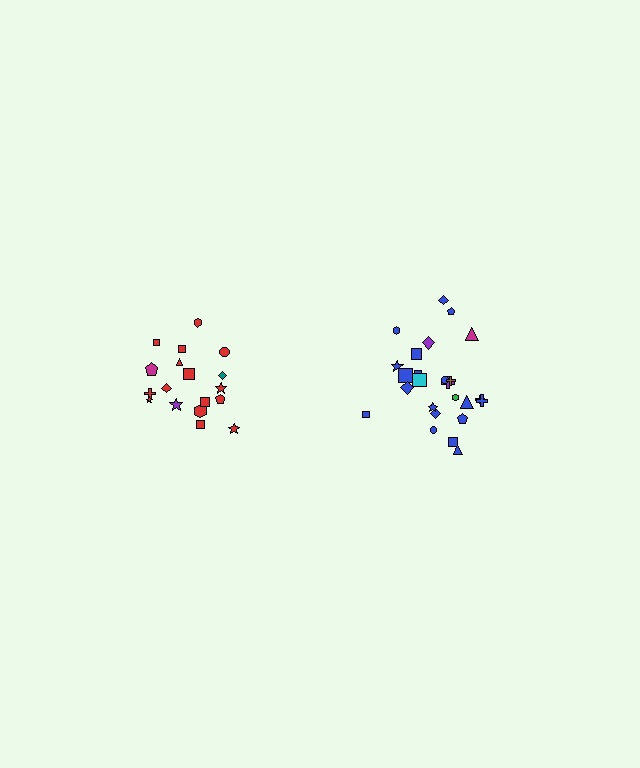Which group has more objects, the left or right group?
The right group.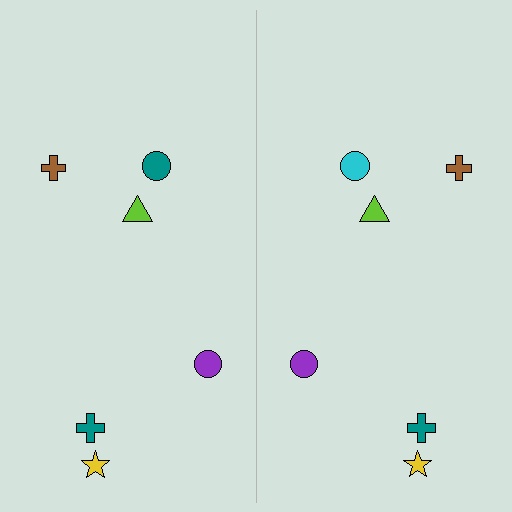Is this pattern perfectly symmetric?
No, the pattern is not perfectly symmetric. The cyan circle on the right side breaks the symmetry — its mirror counterpart is teal.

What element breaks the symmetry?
The cyan circle on the right side breaks the symmetry — its mirror counterpart is teal.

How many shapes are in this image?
There are 12 shapes in this image.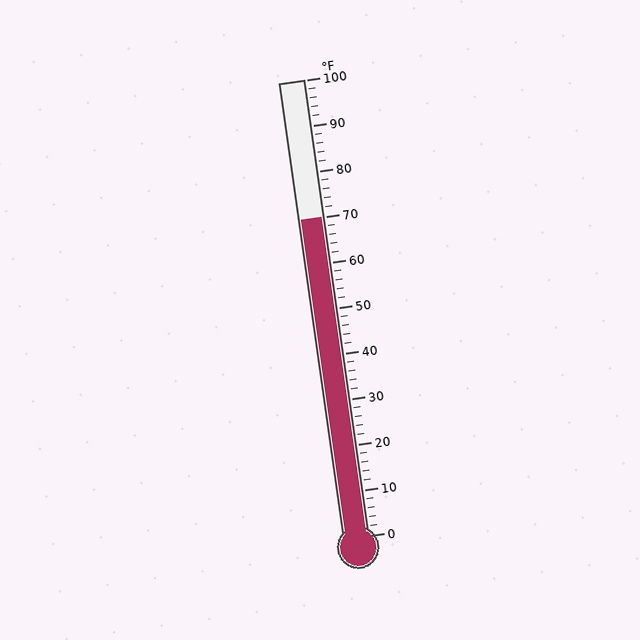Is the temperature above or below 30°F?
The temperature is above 30°F.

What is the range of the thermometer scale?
The thermometer scale ranges from 0°F to 100°F.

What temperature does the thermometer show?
The thermometer shows approximately 70°F.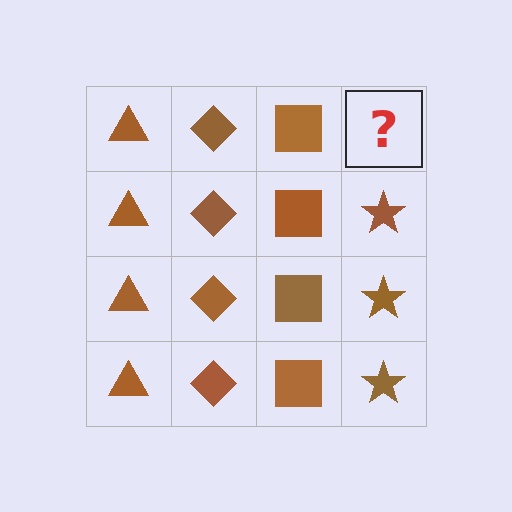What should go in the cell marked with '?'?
The missing cell should contain a brown star.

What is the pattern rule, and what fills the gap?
The rule is that each column has a consistent shape. The gap should be filled with a brown star.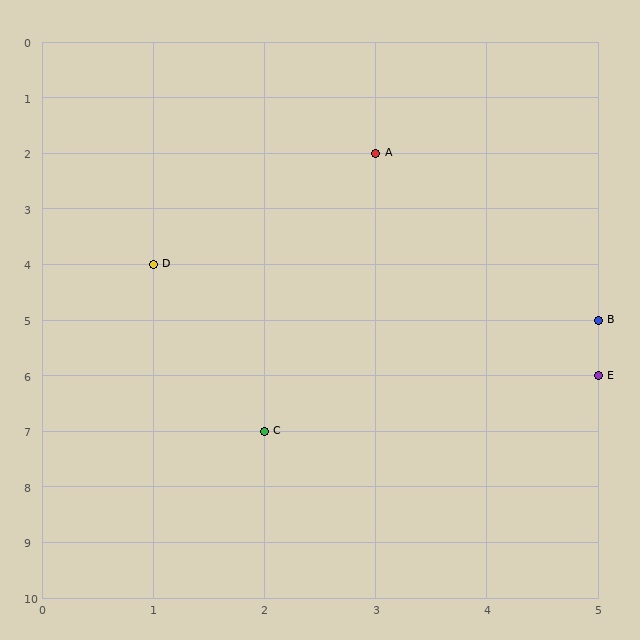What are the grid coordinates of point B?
Point B is at grid coordinates (5, 5).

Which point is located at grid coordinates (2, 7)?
Point C is at (2, 7).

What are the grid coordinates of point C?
Point C is at grid coordinates (2, 7).